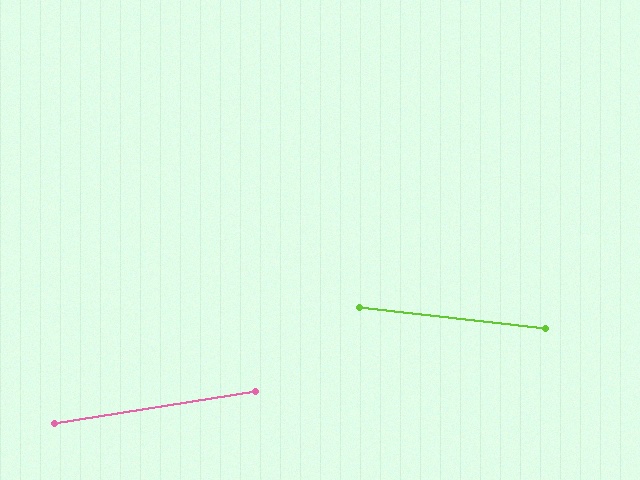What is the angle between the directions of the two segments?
Approximately 15 degrees.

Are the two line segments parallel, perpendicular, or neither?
Neither parallel nor perpendicular — they differ by about 15°.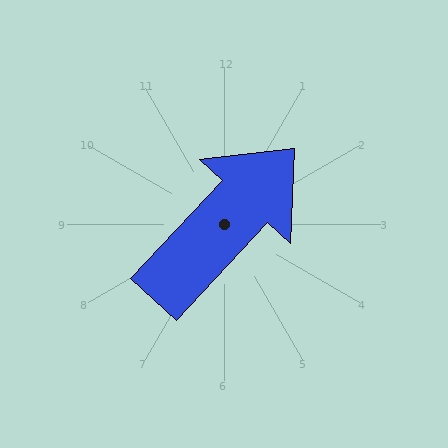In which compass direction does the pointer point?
Northeast.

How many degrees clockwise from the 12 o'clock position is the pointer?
Approximately 43 degrees.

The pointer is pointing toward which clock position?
Roughly 1 o'clock.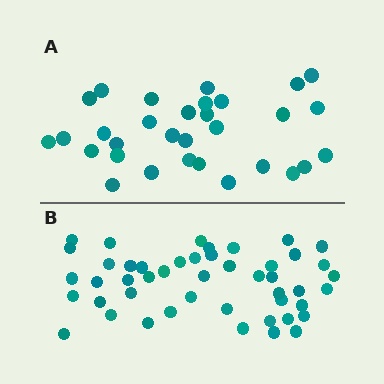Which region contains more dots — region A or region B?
Region B (the bottom region) has more dots.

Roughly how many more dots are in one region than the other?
Region B has approximately 15 more dots than region A.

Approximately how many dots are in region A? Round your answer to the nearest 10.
About 30 dots. (The exact count is 31, which rounds to 30.)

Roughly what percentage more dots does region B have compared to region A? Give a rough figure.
About 50% more.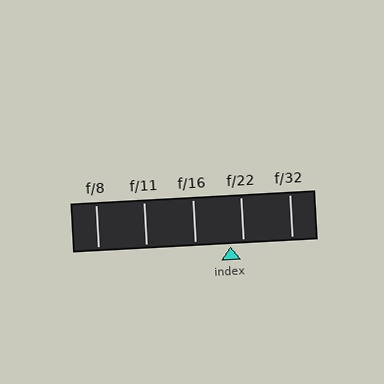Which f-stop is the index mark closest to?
The index mark is closest to f/22.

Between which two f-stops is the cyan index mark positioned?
The index mark is between f/16 and f/22.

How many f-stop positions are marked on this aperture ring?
There are 5 f-stop positions marked.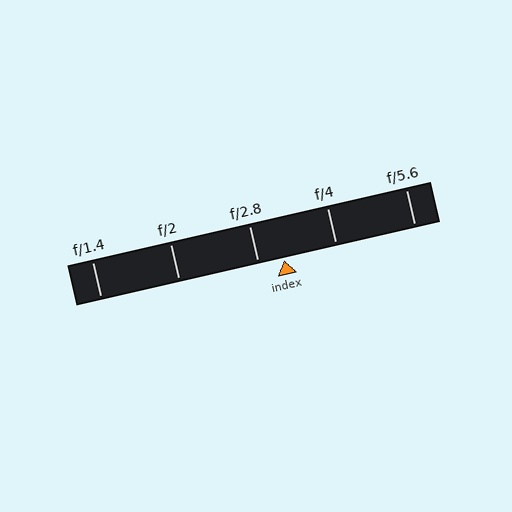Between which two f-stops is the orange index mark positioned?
The index mark is between f/2.8 and f/4.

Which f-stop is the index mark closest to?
The index mark is closest to f/2.8.